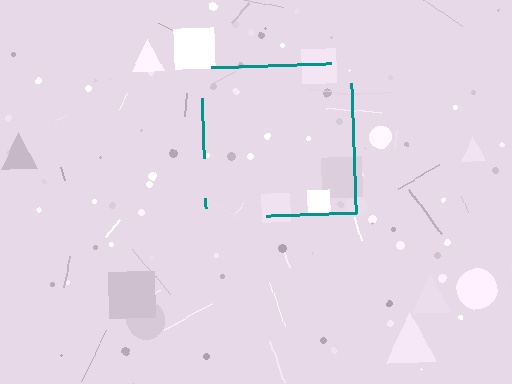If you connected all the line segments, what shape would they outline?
They would outline a square.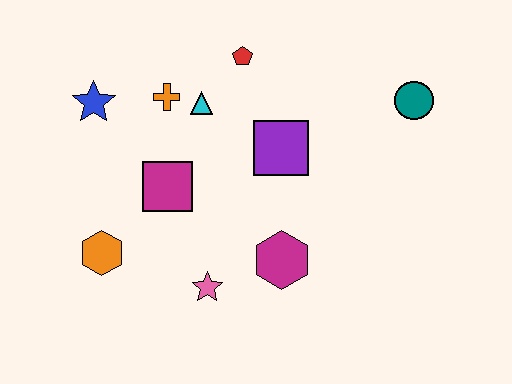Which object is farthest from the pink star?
The teal circle is farthest from the pink star.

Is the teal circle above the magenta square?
Yes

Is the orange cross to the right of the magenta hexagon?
No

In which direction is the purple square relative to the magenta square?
The purple square is to the right of the magenta square.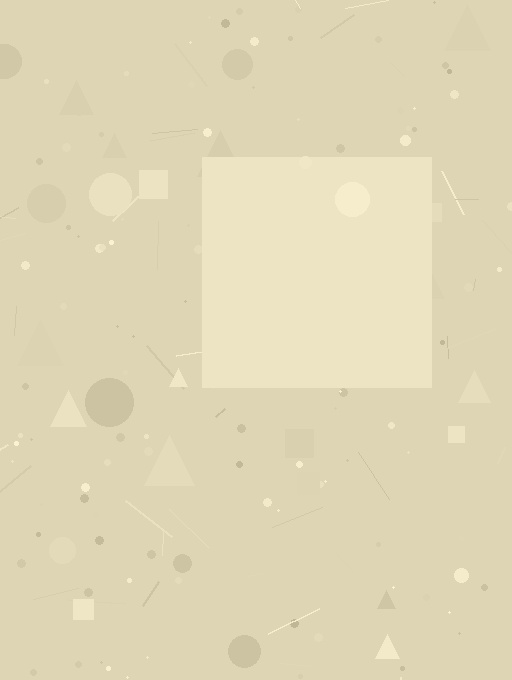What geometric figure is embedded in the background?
A square is embedded in the background.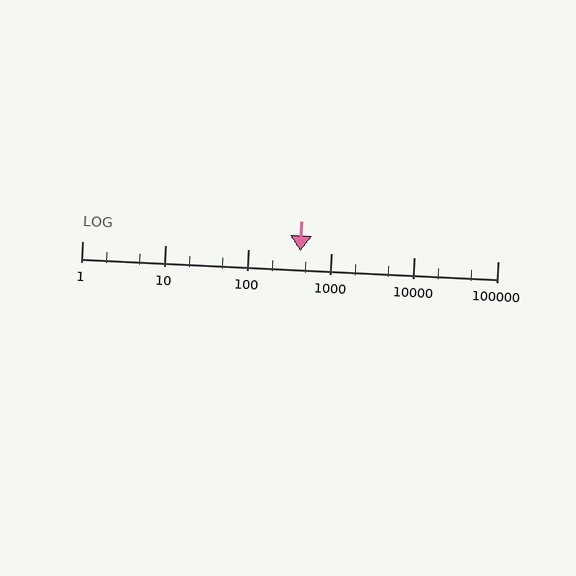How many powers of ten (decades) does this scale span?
The scale spans 5 decades, from 1 to 100000.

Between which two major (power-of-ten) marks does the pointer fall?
The pointer is between 100 and 1000.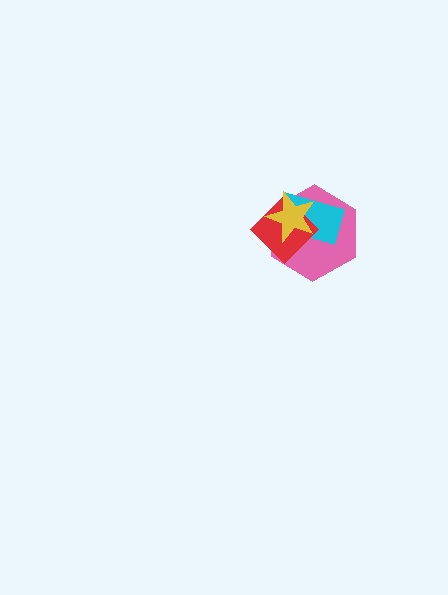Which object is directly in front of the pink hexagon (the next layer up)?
The cyan rectangle is directly in front of the pink hexagon.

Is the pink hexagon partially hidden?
Yes, it is partially covered by another shape.